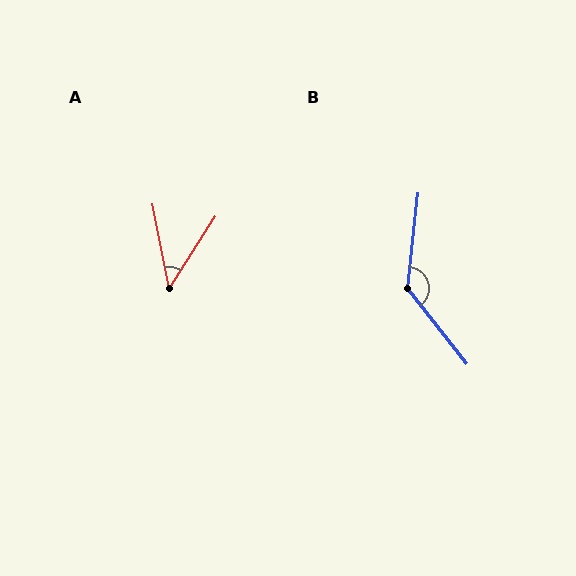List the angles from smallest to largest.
A (44°), B (135°).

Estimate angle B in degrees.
Approximately 135 degrees.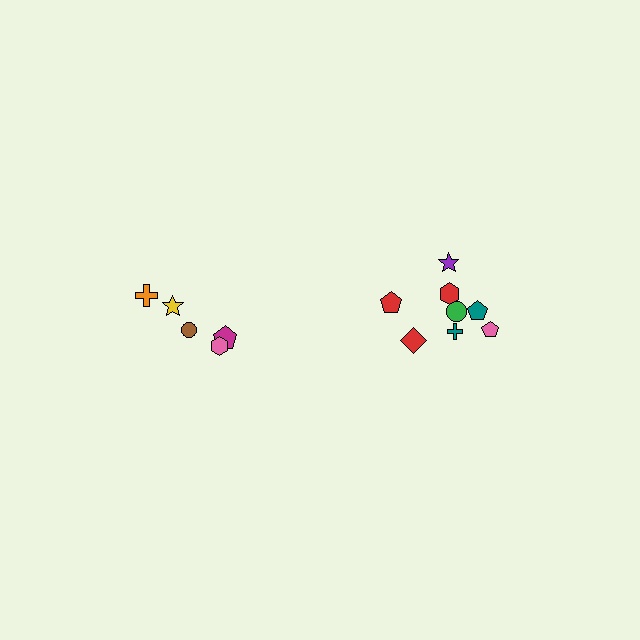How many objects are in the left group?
There are 5 objects.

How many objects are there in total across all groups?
There are 13 objects.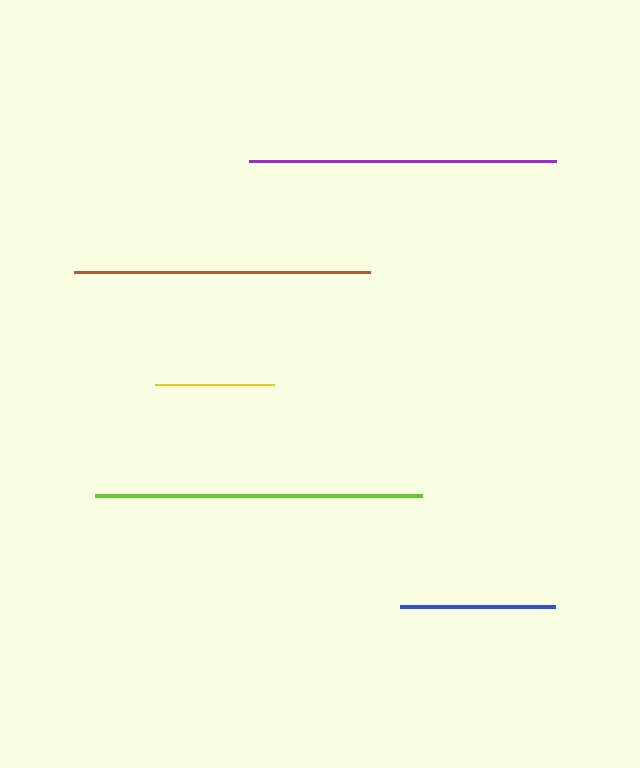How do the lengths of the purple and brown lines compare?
The purple and brown lines are approximately the same length.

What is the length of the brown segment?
The brown segment is approximately 296 pixels long.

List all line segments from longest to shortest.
From longest to shortest: lime, purple, brown, blue, yellow.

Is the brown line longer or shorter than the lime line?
The lime line is longer than the brown line.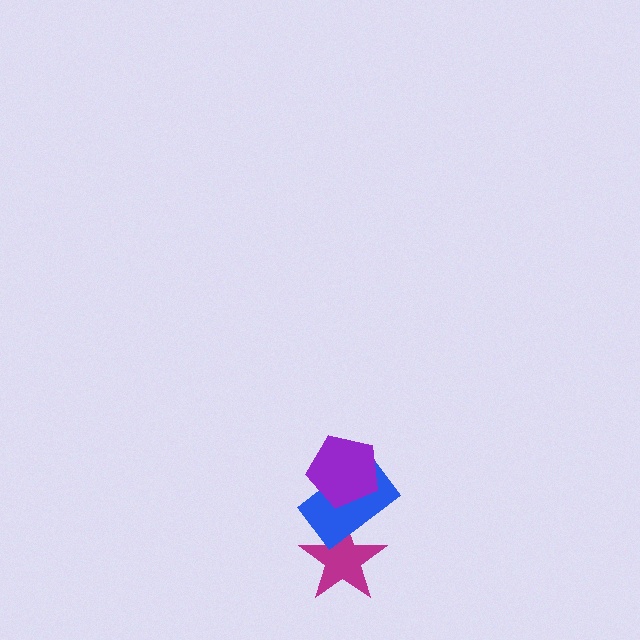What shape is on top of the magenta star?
The blue rectangle is on top of the magenta star.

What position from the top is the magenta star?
The magenta star is 3rd from the top.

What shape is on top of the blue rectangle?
The purple pentagon is on top of the blue rectangle.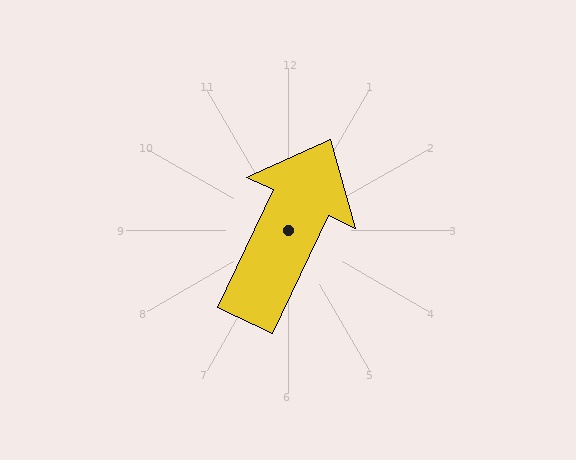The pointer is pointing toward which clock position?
Roughly 1 o'clock.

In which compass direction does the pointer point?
Northeast.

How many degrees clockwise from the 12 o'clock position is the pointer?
Approximately 25 degrees.